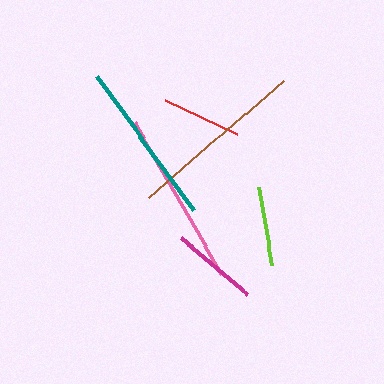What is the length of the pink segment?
The pink segment is approximately 174 pixels long.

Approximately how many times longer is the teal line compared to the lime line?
The teal line is approximately 2.1 times the length of the lime line.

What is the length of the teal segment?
The teal segment is approximately 165 pixels long.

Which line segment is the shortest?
The lime line is the shortest at approximately 79 pixels.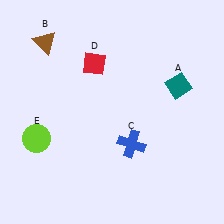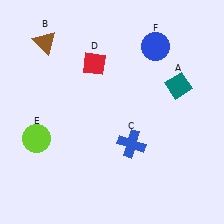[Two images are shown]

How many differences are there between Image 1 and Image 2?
There is 1 difference between the two images.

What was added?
A blue circle (F) was added in Image 2.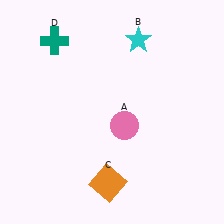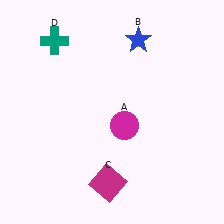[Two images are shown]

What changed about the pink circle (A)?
In Image 1, A is pink. In Image 2, it changed to magenta.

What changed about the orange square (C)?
In Image 1, C is orange. In Image 2, it changed to magenta.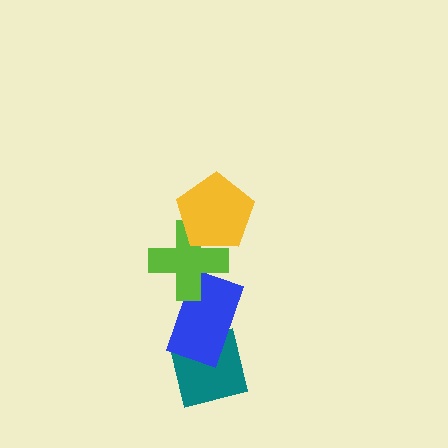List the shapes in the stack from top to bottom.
From top to bottom: the yellow pentagon, the lime cross, the blue rectangle, the teal square.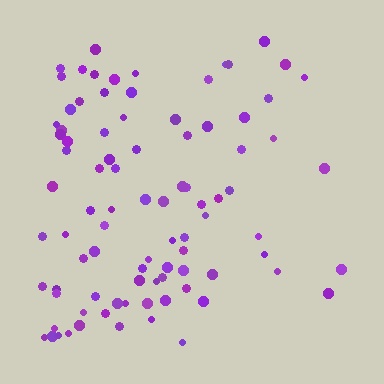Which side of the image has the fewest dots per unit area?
The right.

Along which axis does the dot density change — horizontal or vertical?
Horizontal.